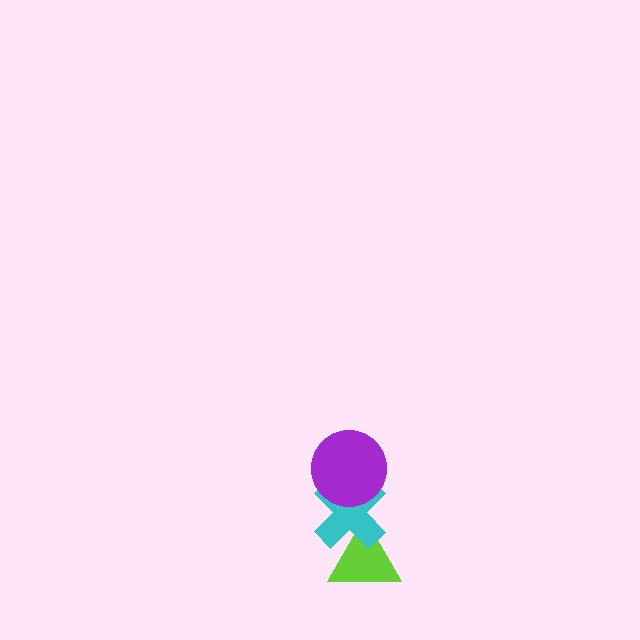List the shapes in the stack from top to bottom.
From top to bottom: the purple circle, the cyan cross, the lime triangle.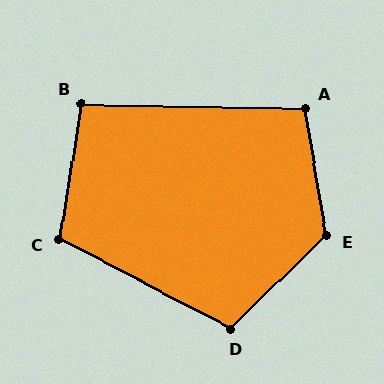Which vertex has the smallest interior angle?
B, at approximately 98 degrees.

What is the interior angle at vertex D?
Approximately 109 degrees (obtuse).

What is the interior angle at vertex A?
Approximately 100 degrees (obtuse).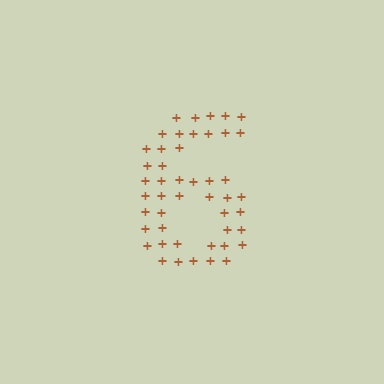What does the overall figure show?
The overall figure shows the digit 6.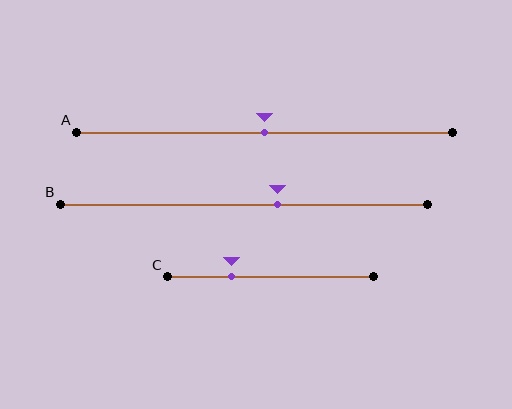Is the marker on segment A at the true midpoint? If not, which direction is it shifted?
Yes, the marker on segment A is at the true midpoint.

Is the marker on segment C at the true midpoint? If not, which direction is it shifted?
No, the marker on segment C is shifted to the left by about 19% of the segment length.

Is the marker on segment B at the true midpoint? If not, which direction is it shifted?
No, the marker on segment B is shifted to the right by about 9% of the segment length.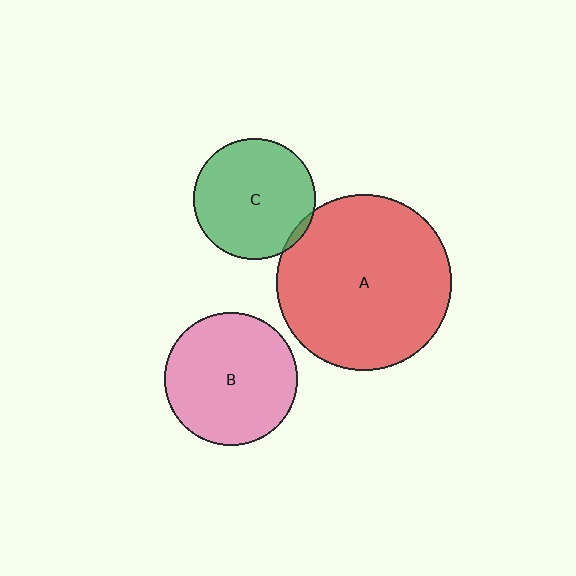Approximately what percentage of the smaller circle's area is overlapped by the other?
Approximately 5%.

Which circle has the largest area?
Circle A (red).